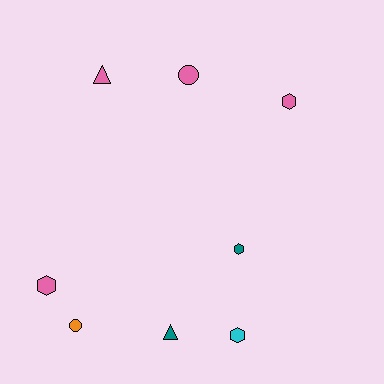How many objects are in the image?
There are 8 objects.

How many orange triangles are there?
There are no orange triangles.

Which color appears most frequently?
Pink, with 4 objects.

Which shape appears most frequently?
Hexagon, with 4 objects.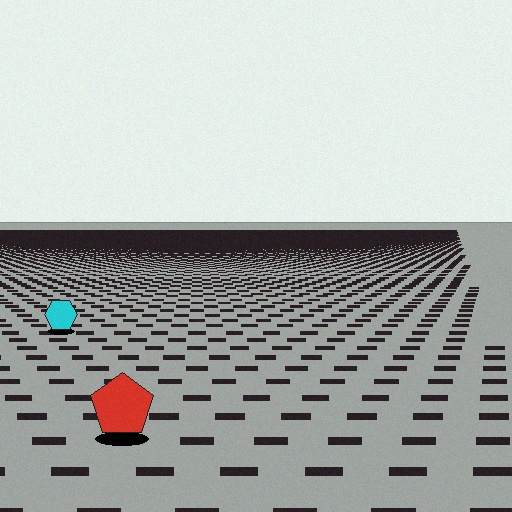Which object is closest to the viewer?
The red pentagon is closest. The texture marks near it are larger and more spread out.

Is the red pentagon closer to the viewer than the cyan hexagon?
Yes. The red pentagon is closer — you can tell from the texture gradient: the ground texture is coarser near it.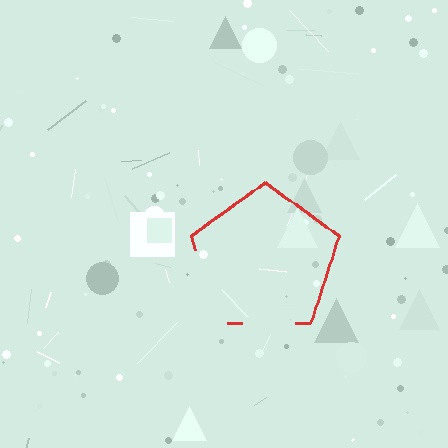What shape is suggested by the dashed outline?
The dashed outline suggests a pentagon.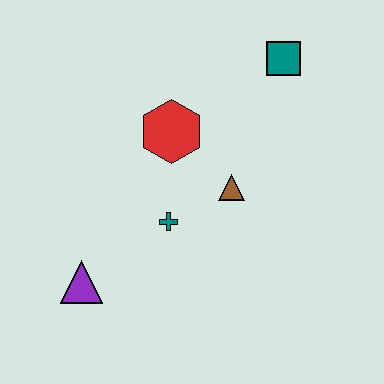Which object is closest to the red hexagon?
The brown triangle is closest to the red hexagon.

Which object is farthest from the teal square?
The purple triangle is farthest from the teal square.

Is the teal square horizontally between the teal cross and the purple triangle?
No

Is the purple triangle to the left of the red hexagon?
Yes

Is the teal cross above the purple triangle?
Yes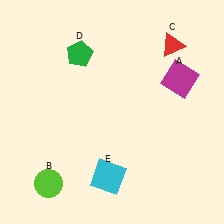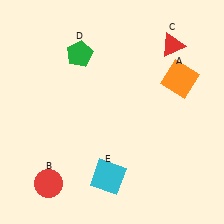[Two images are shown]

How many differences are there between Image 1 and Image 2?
There are 2 differences between the two images.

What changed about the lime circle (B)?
In Image 1, B is lime. In Image 2, it changed to red.